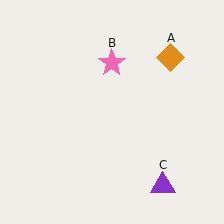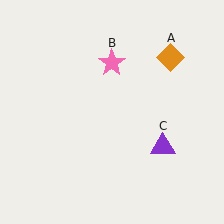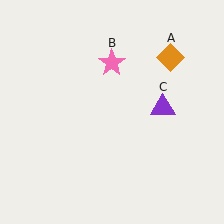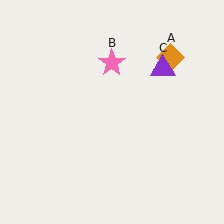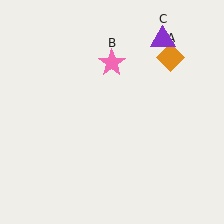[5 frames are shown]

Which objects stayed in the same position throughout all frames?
Orange diamond (object A) and pink star (object B) remained stationary.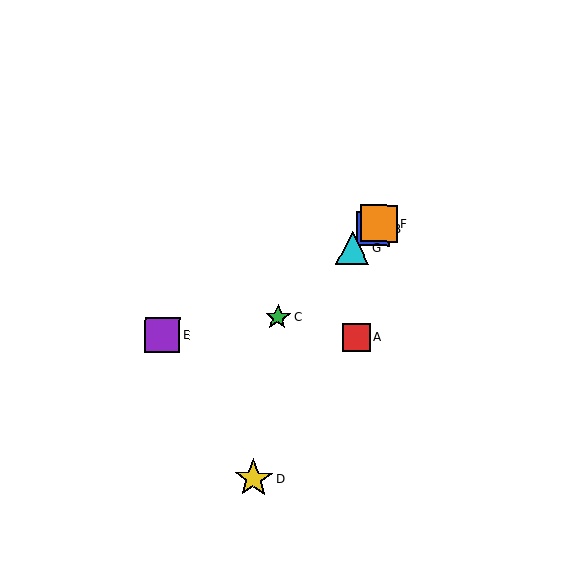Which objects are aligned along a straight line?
Objects B, C, F, G are aligned along a straight line.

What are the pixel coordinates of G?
Object G is at (352, 248).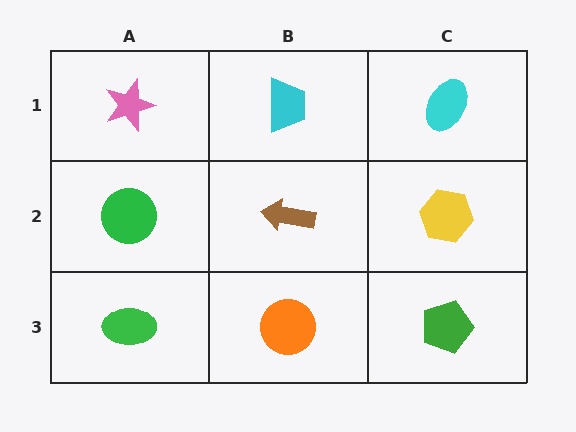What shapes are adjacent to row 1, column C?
A yellow hexagon (row 2, column C), a cyan trapezoid (row 1, column B).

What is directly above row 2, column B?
A cyan trapezoid.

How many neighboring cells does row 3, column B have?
3.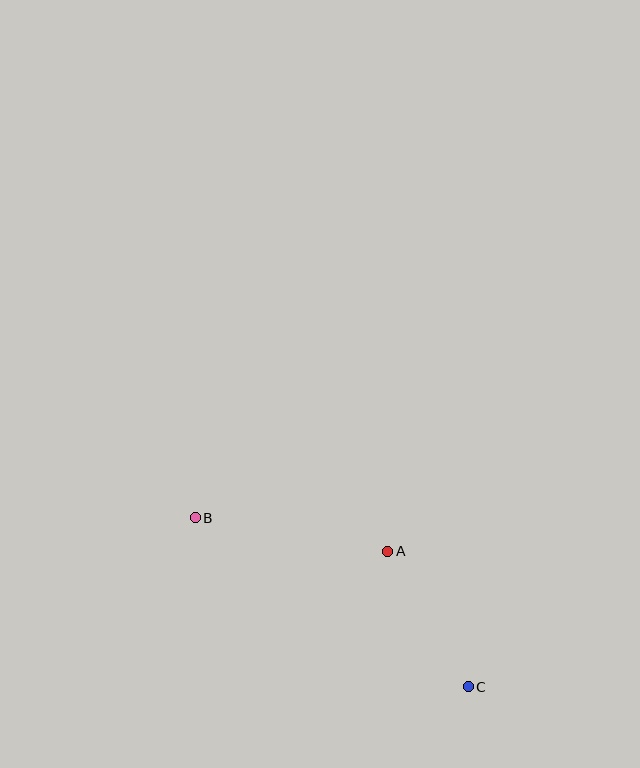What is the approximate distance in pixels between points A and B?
The distance between A and B is approximately 195 pixels.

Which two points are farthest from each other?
Points B and C are farthest from each other.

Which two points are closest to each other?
Points A and C are closest to each other.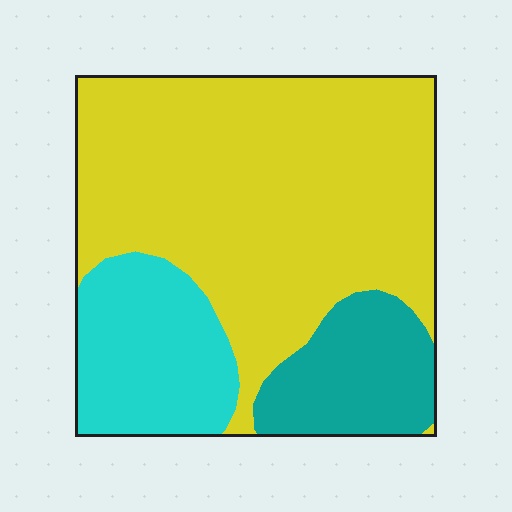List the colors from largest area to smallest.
From largest to smallest: yellow, cyan, teal.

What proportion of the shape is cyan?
Cyan covers roughly 20% of the shape.